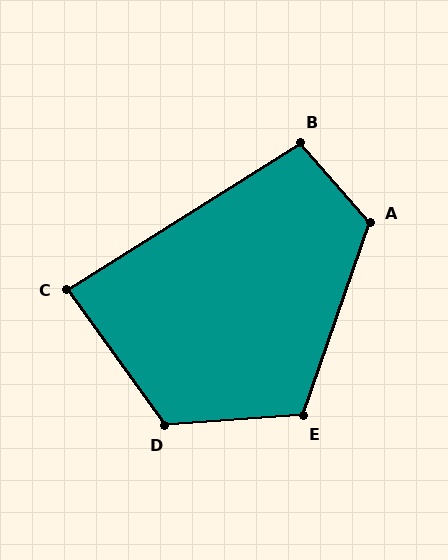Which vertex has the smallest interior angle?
C, at approximately 87 degrees.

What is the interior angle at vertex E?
Approximately 113 degrees (obtuse).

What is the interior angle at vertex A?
Approximately 120 degrees (obtuse).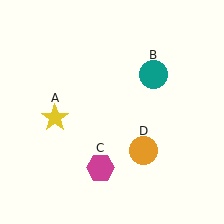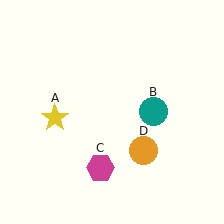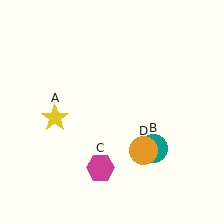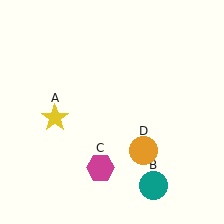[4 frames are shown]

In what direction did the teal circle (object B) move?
The teal circle (object B) moved down.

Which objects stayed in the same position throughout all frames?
Yellow star (object A) and magenta hexagon (object C) and orange circle (object D) remained stationary.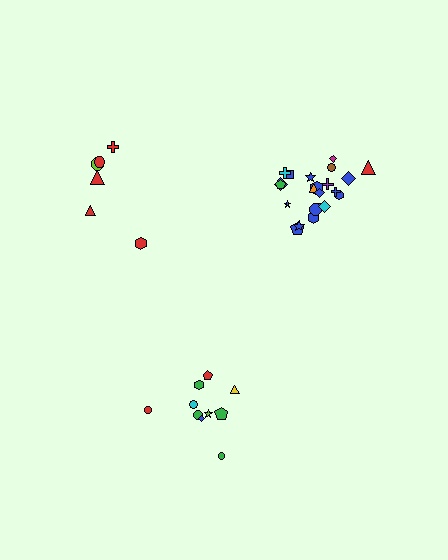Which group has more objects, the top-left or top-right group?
The top-right group.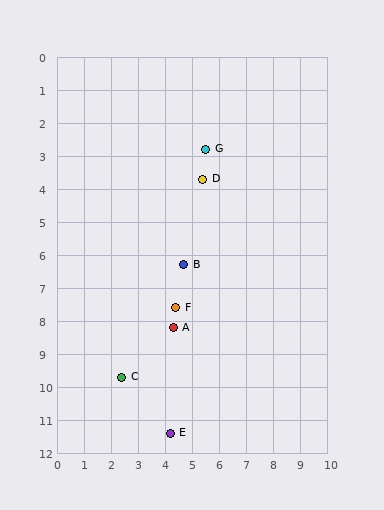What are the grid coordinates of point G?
Point G is at approximately (5.5, 2.8).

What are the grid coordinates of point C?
Point C is at approximately (2.4, 9.7).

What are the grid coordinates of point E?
Point E is at approximately (4.2, 11.4).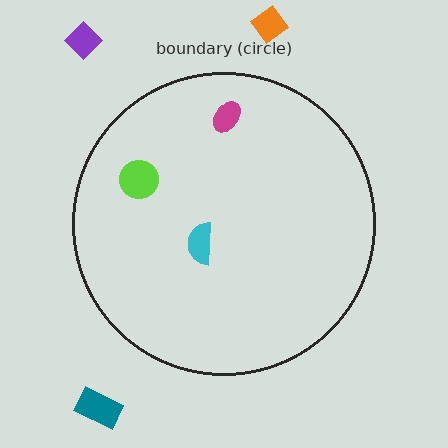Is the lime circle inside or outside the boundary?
Inside.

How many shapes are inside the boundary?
3 inside, 3 outside.